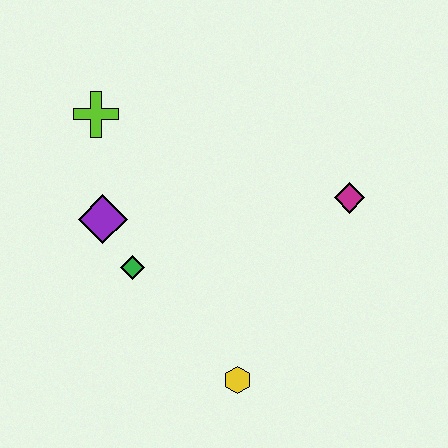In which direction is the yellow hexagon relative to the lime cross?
The yellow hexagon is below the lime cross.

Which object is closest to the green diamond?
The purple diamond is closest to the green diamond.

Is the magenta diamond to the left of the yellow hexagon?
No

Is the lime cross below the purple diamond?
No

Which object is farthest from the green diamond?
The magenta diamond is farthest from the green diamond.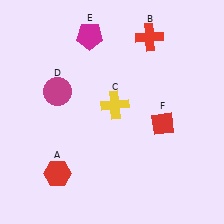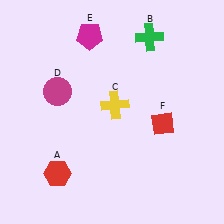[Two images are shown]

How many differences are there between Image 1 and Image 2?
There is 1 difference between the two images.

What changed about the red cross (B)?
In Image 1, B is red. In Image 2, it changed to green.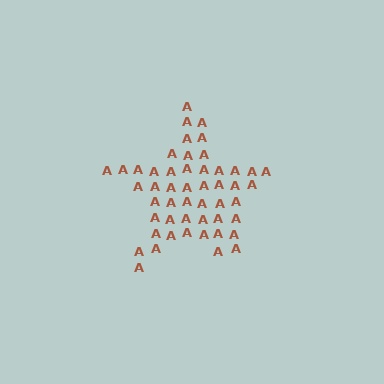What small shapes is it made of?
It is made of small letter A's.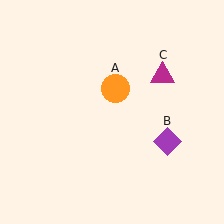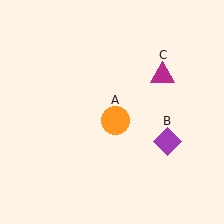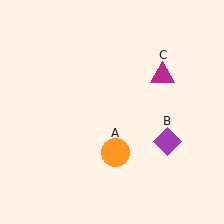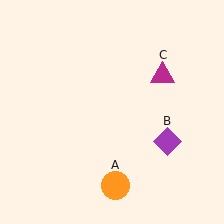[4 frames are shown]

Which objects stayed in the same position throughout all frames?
Purple diamond (object B) and magenta triangle (object C) remained stationary.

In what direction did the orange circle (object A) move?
The orange circle (object A) moved down.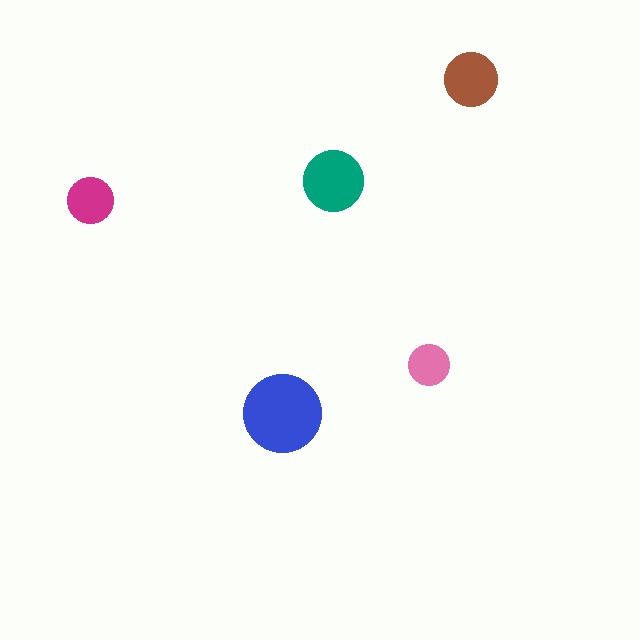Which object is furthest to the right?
The brown circle is rightmost.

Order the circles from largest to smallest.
the blue one, the teal one, the brown one, the magenta one, the pink one.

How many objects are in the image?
There are 5 objects in the image.